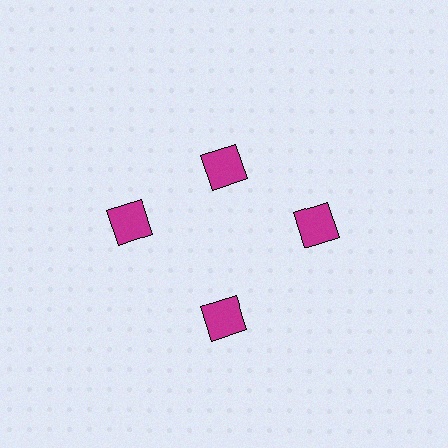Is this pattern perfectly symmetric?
No. The 4 magenta squares are arranged in a ring, but one element near the 12 o'clock position is pulled inward toward the center, breaking the 4-fold rotational symmetry.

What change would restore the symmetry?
The symmetry would be restored by moving it outward, back onto the ring so that all 4 squares sit at equal angles and equal distance from the center.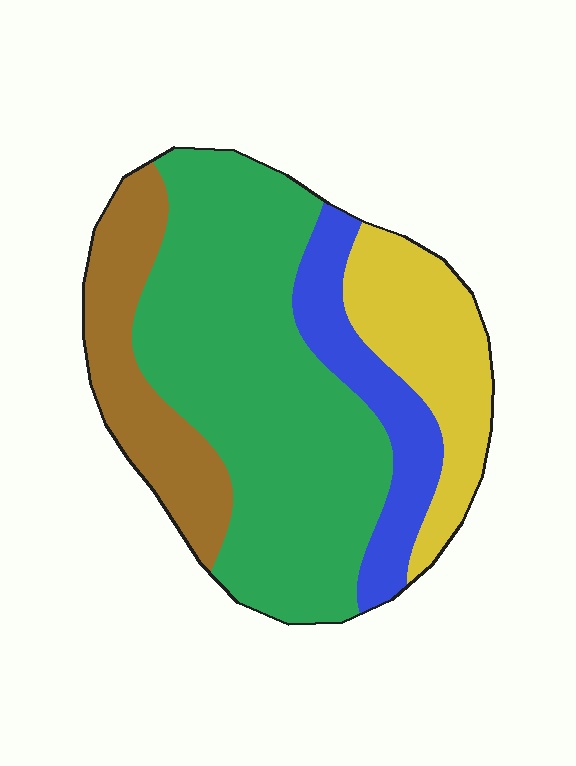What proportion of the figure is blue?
Blue covers around 15% of the figure.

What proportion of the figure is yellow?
Yellow takes up less than a quarter of the figure.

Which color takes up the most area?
Green, at roughly 50%.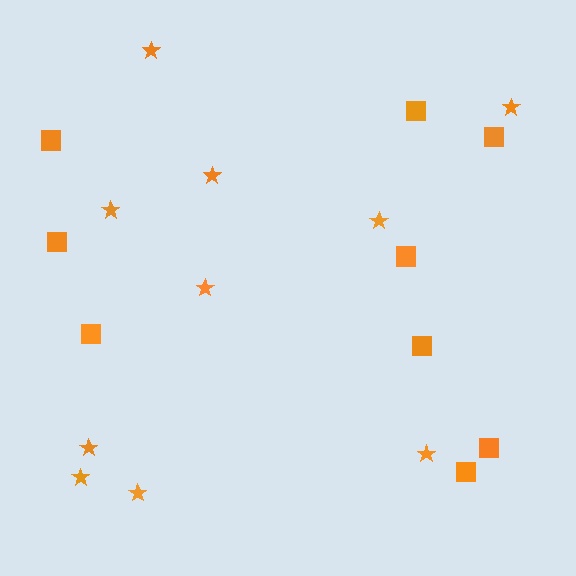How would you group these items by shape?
There are 2 groups: one group of stars (10) and one group of squares (9).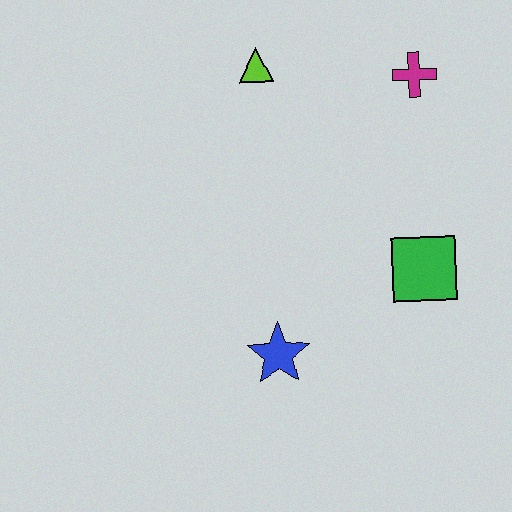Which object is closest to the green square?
The blue star is closest to the green square.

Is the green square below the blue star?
No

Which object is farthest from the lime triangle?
The blue star is farthest from the lime triangle.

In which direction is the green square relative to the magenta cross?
The green square is below the magenta cross.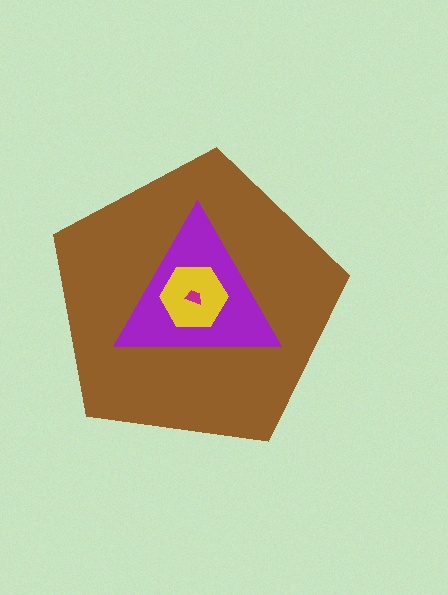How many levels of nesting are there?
4.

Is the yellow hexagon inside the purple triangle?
Yes.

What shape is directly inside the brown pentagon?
The purple triangle.